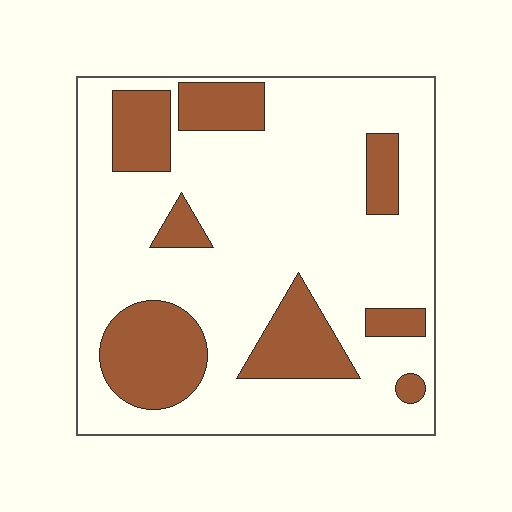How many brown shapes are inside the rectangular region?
8.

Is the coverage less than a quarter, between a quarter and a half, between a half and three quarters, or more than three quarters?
Less than a quarter.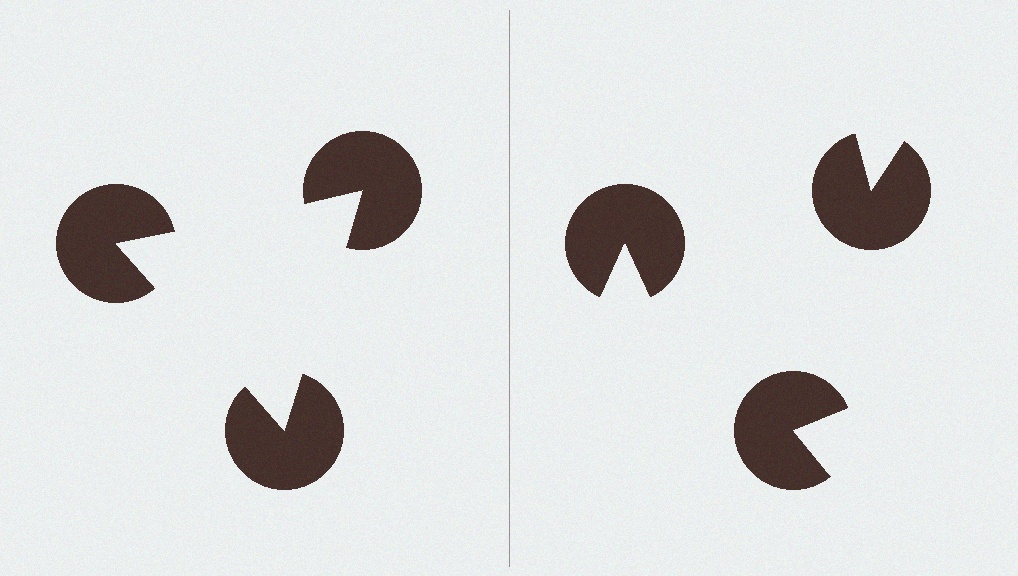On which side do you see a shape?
An illusory triangle appears on the left side. On the right side the wedge cuts are rotated, so no coherent shape forms.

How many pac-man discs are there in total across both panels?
6 — 3 on each side.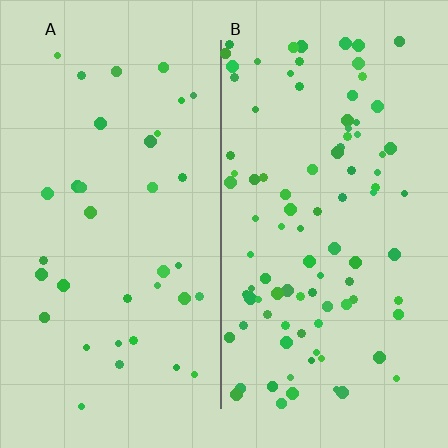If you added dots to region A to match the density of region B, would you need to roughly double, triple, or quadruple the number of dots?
Approximately triple.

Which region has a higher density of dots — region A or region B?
B (the right).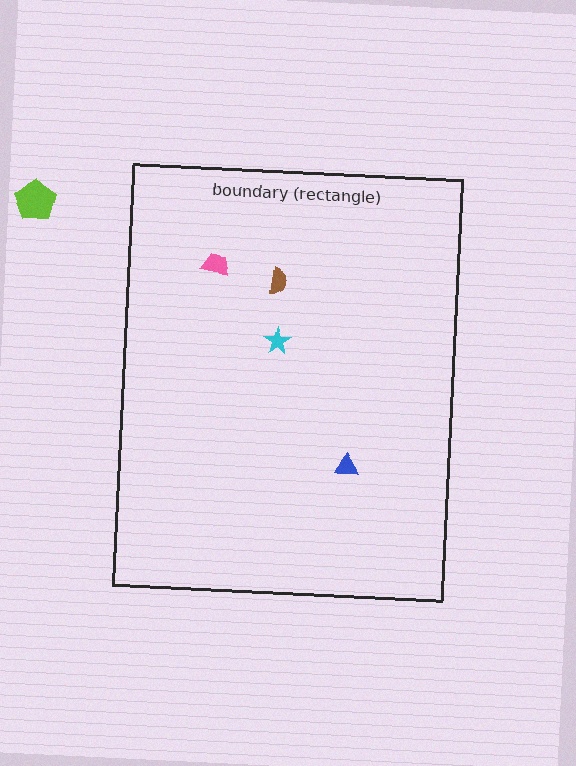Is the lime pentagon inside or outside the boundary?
Outside.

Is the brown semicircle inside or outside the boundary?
Inside.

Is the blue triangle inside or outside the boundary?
Inside.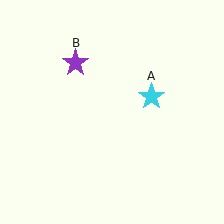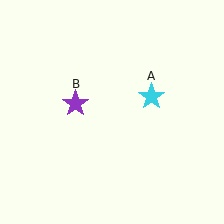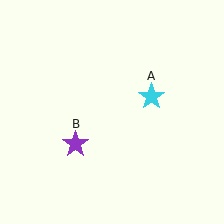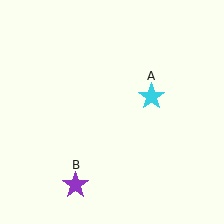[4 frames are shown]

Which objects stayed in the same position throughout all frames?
Cyan star (object A) remained stationary.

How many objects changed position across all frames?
1 object changed position: purple star (object B).